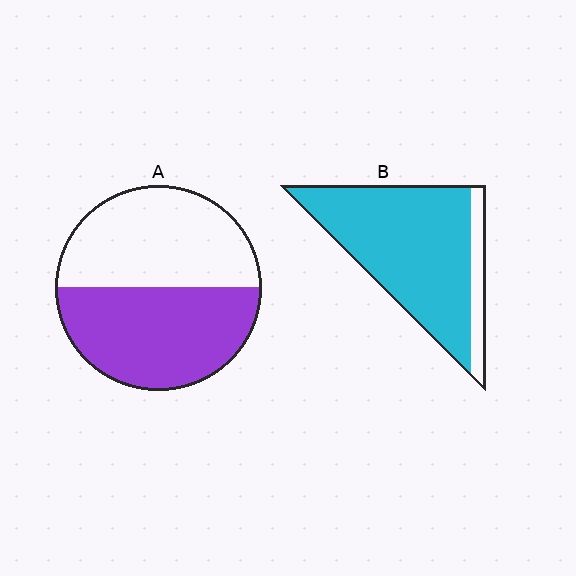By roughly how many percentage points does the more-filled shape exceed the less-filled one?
By roughly 35 percentage points (B over A).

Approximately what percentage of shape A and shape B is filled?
A is approximately 50% and B is approximately 85%.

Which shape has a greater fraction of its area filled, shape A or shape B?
Shape B.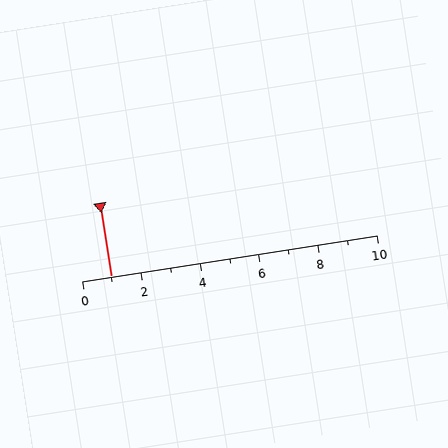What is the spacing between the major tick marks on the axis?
The major ticks are spaced 2 apart.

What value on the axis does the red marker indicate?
The marker indicates approximately 1.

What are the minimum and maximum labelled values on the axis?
The axis runs from 0 to 10.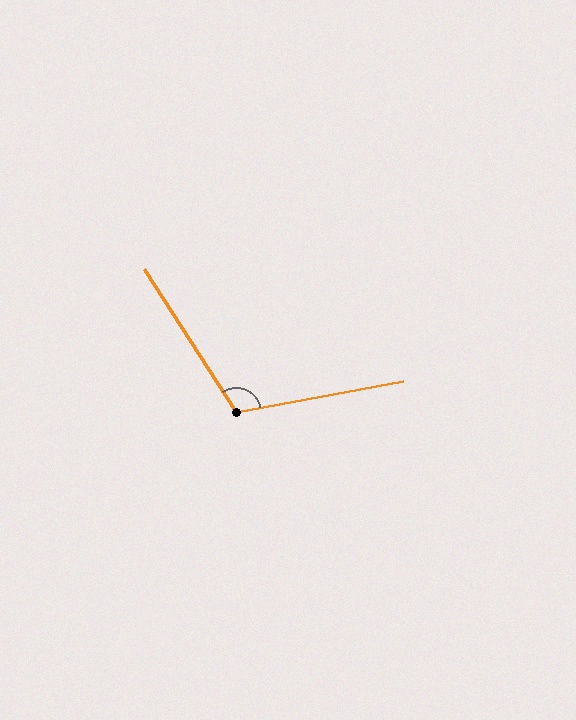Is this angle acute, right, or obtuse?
It is obtuse.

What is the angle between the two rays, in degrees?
Approximately 112 degrees.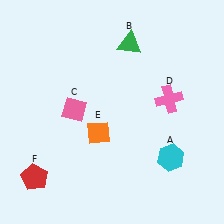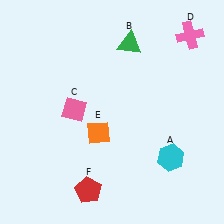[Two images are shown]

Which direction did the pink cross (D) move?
The pink cross (D) moved up.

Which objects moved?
The objects that moved are: the pink cross (D), the red pentagon (F).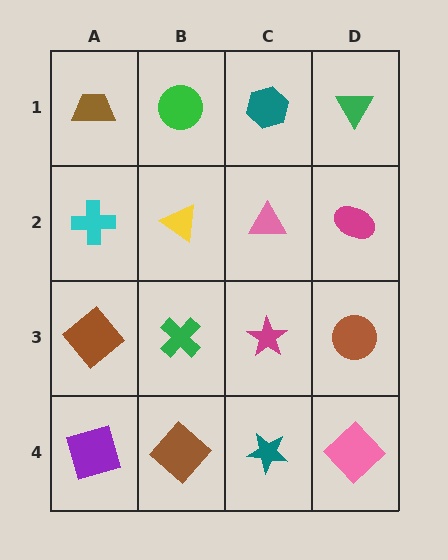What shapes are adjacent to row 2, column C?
A teal hexagon (row 1, column C), a magenta star (row 3, column C), a yellow triangle (row 2, column B), a magenta ellipse (row 2, column D).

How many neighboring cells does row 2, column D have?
3.